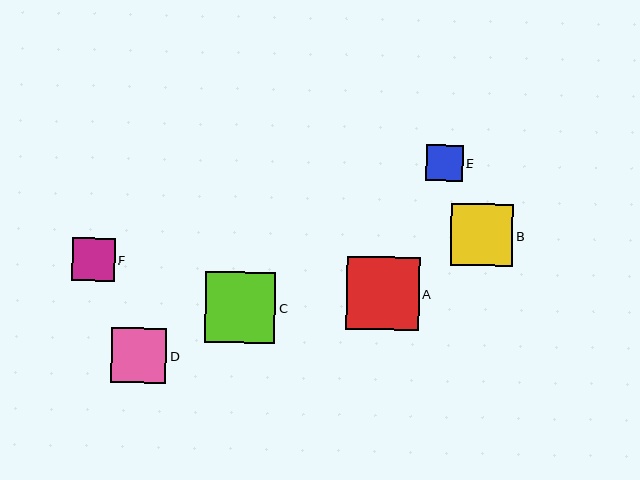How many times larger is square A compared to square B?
Square A is approximately 1.2 times the size of square B.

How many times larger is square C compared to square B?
Square C is approximately 1.1 times the size of square B.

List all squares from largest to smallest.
From largest to smallest: A, C, B, D, F, E.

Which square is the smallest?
Square E is the smallest with a size of approximately 37 pixels.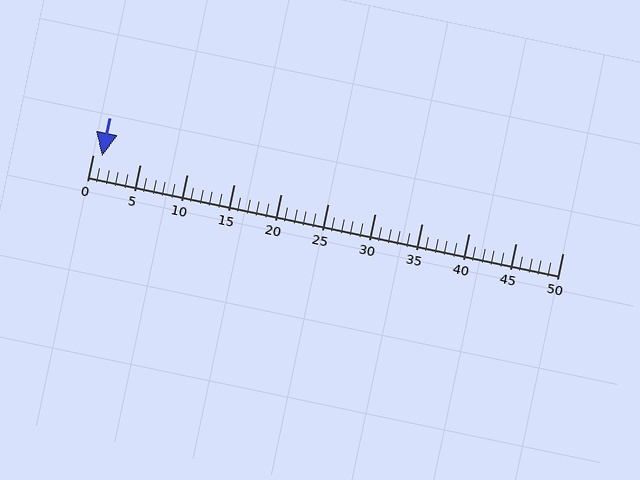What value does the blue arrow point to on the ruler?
The blue arrow points to approximately 1.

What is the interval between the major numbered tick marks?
The major tick marks are spaced 5 units apart.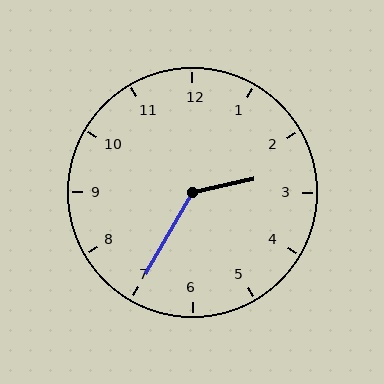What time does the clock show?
2:35.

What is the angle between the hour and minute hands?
Approximately 132 degrees.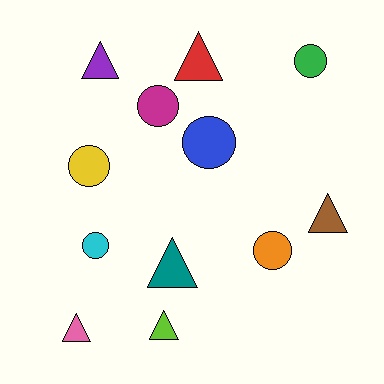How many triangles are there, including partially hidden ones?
There are 6 triangles.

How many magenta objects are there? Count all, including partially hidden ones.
There is 1 magenta object.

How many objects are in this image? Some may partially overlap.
There are 12 objects.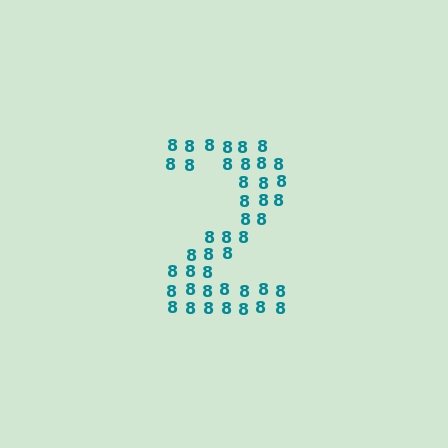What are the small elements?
The small elements are digit 8's.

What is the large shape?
The large shape is the digit 2.